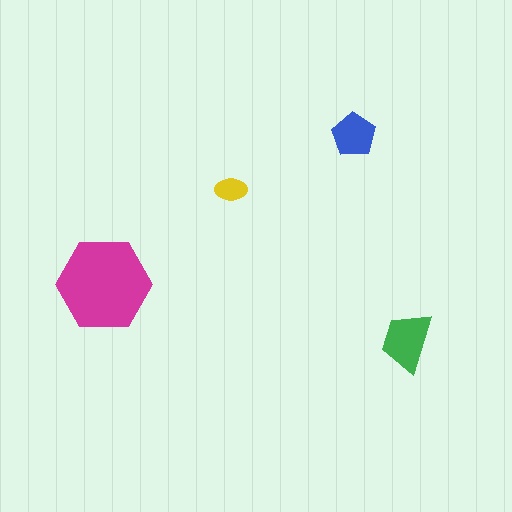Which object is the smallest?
The yellow ellipse.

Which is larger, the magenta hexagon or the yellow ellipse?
The magenta hexagon.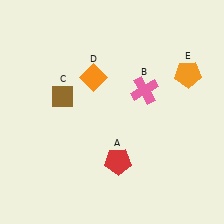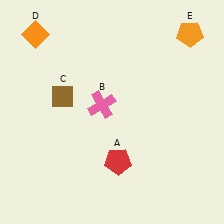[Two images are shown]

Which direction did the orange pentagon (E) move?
The orange pentagon (E) moved up.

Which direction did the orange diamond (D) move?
The orange diamond (D) moved left.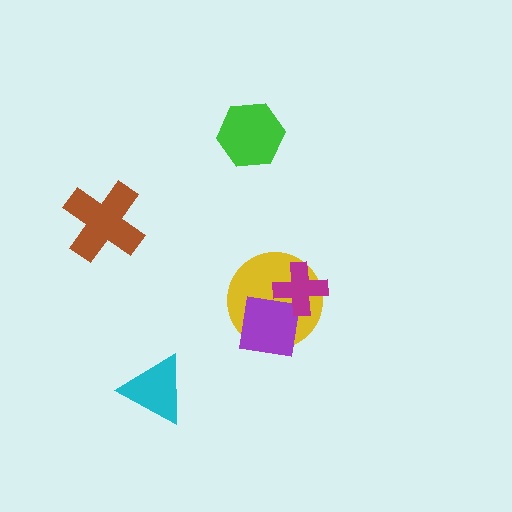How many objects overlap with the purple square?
2 objects overlap with the purple square.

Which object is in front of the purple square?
The magenta cross is in front of the purple square.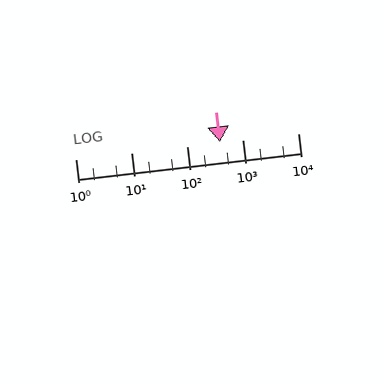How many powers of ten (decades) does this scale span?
The scale spans 4 decades, from 1 to 10000.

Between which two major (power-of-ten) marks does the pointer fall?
The pointer is between 100 and 1000.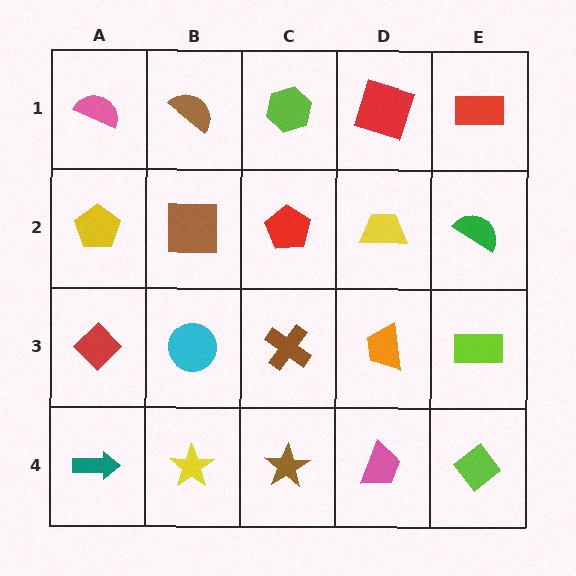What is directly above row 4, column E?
A lime rectangle.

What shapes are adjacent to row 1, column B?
A brown square (row 2, column B), a pink semicircle (row 1, column A), a lime hexagon (row 1, column C).